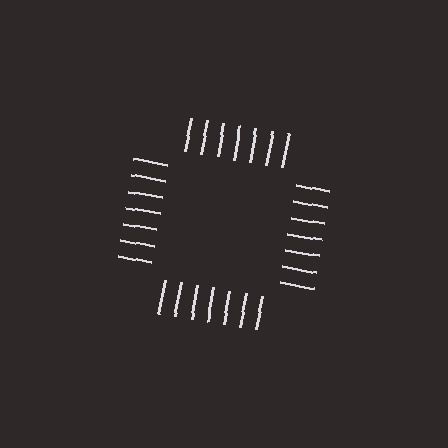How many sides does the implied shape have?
4 sides — the line-ends trace a square.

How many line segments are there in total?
28 — 7 along each of the 4 edges.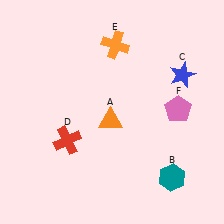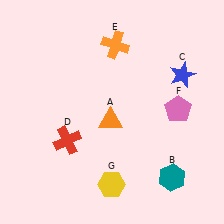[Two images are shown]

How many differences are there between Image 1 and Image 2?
There is 1 difference between the two images.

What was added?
A yellow hexagon (G) was added in Image 2.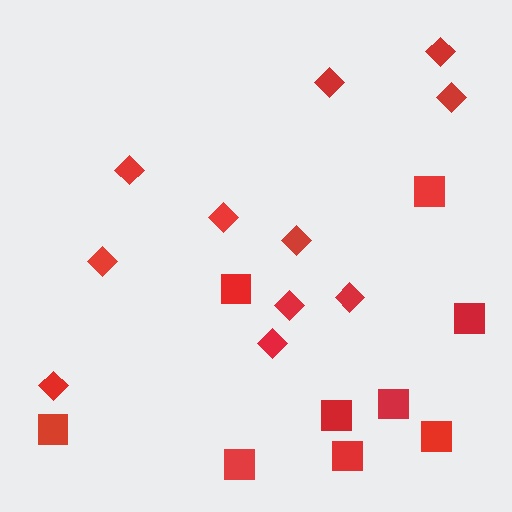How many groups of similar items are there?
There are 2 groups: one group of squares (9) and one group of diamonds (11).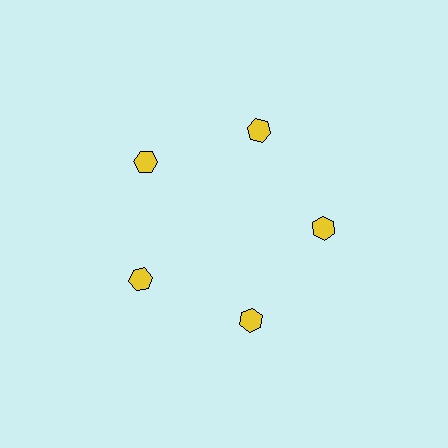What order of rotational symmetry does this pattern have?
This pattern has 5-fold rotational symmetry.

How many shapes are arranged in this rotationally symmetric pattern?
There are 5 shapes, arranged in 5 groups of 1.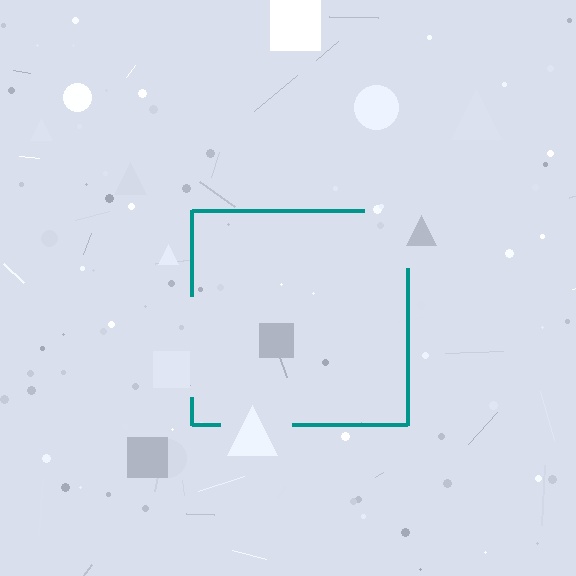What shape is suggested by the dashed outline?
The dashed outline suggests a square.